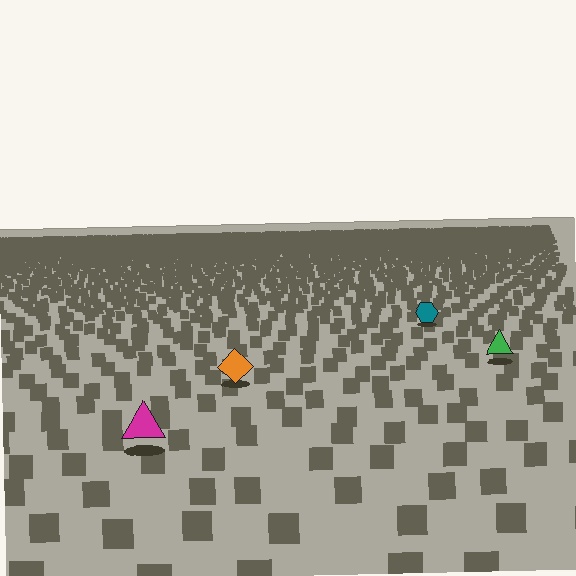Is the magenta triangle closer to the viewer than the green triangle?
Yes. The magenta triangle is closer — you can tell from the texture gradient: the ground texture is coarser near it.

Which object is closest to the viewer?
The magenta triangle is closest. The texture marks near it are larger and more spread out.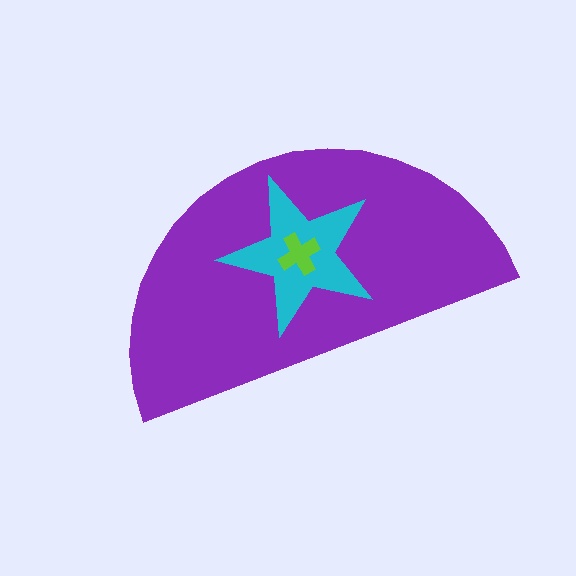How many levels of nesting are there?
3.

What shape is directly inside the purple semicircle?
The cyan star.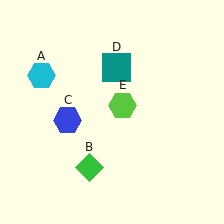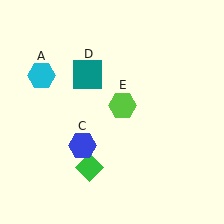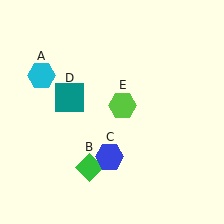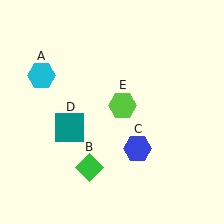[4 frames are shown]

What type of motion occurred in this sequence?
The blue hexagon (object C), teal square (object D) rotated counterclockwise around the center of the scene.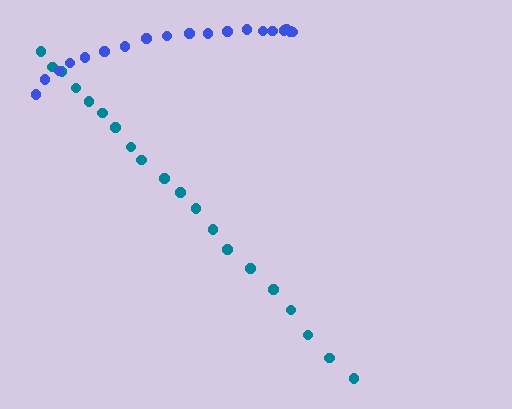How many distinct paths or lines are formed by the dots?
There are 2 distinct paths.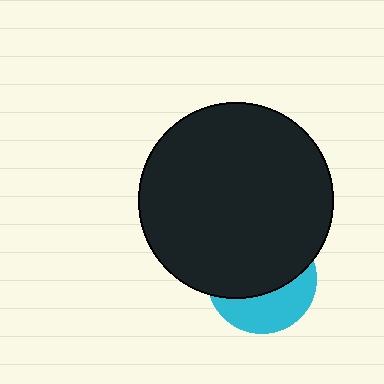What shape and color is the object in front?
The object in front is a black circle.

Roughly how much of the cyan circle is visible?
A small part of it is visible (roughly 38%).